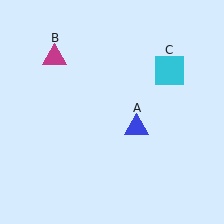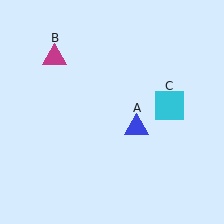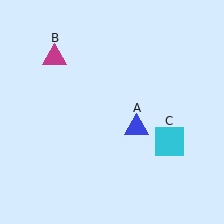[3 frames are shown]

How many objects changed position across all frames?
1 object changed position: cyan square (object C).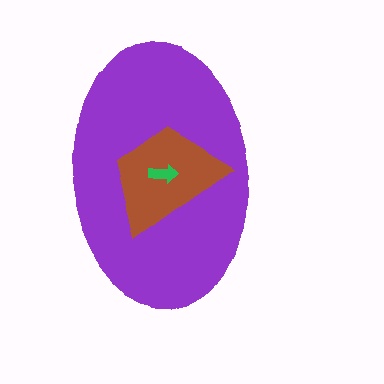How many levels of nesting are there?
3.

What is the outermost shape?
The purple ellipse.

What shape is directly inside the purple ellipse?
The brown trapezoid.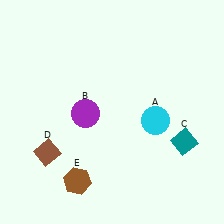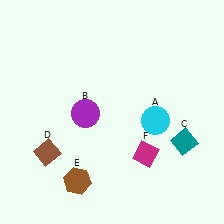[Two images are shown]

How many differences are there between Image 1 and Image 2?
There is 1 difference between the two images.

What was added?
A magenta diamond (F) was added in Image 2.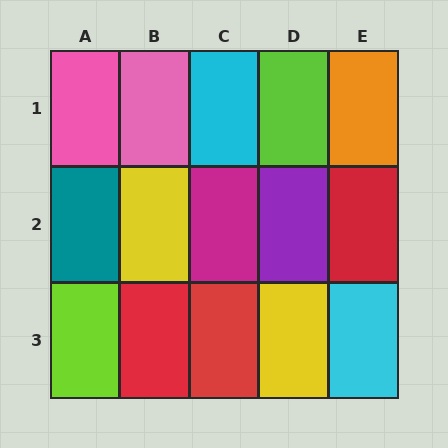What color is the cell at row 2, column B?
Yellow.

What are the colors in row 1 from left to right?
Pink, pink, cyan, lime, orange.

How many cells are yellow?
2 cells are yellow.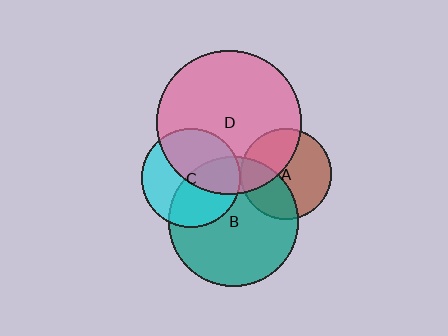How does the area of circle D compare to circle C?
Approximately 2.1 times.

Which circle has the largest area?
Circle D (pink).